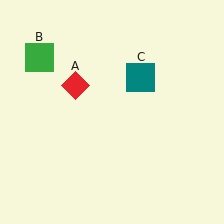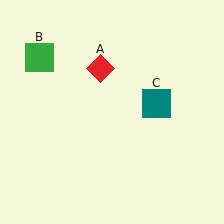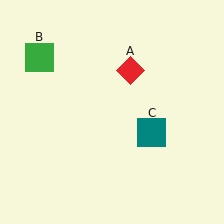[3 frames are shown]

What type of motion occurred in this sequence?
The red diamond (object A), teal square (object C) rotated clockwise around the center of the scene.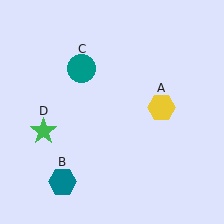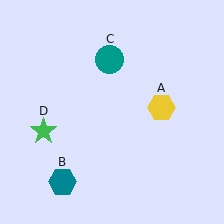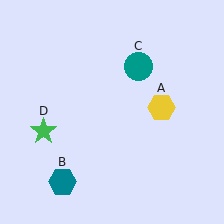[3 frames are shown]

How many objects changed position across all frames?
1 object changed position: teal circle (object C).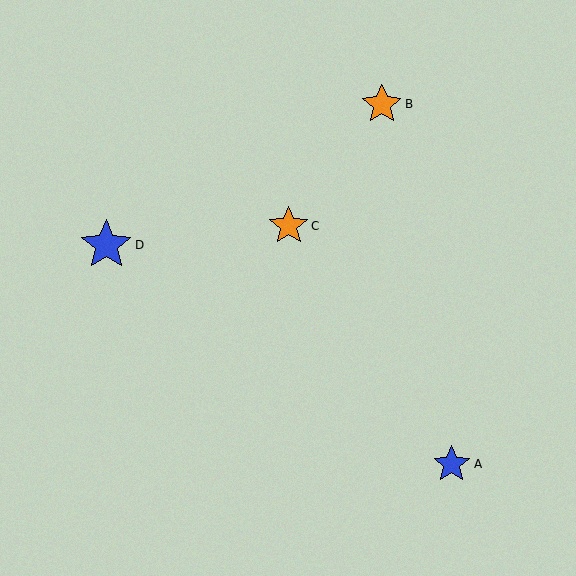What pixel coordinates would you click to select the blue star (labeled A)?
Click at (452, 464) to select the blue star A.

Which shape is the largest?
The blue star (labeled D) is the largest.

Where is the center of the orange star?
The center of the orange star is at (382, 104).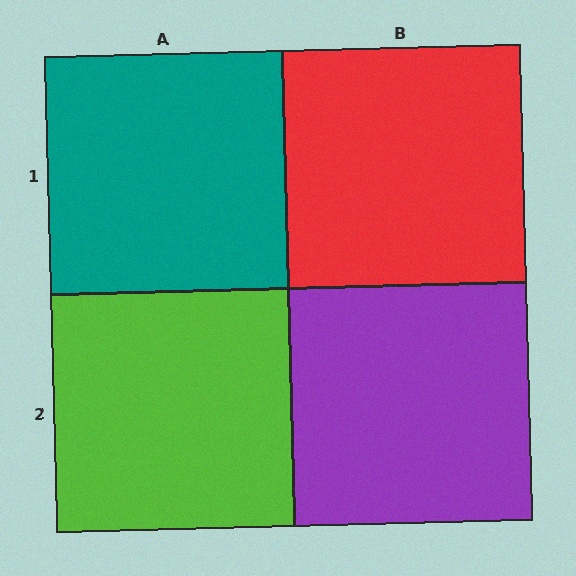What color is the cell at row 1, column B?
Red.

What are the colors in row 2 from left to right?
Lime, purple.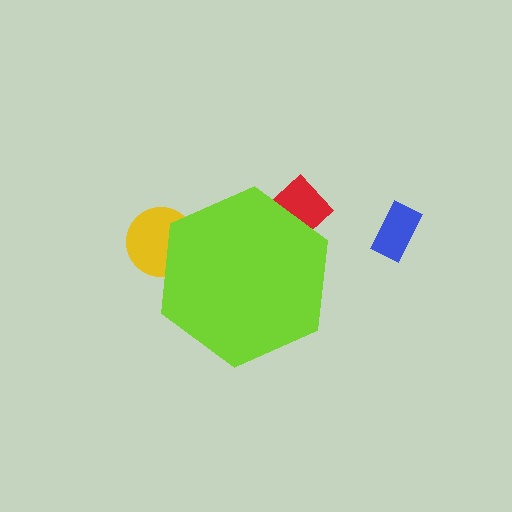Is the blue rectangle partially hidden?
No, the blue rectangle is fully visible.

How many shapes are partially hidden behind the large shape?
2 shapes are partially hidden.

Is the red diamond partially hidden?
Yes, the red diamond is partially hidden behind the lime hexagon.